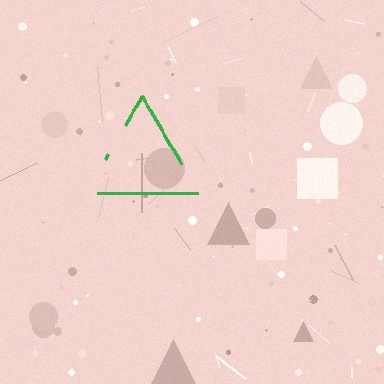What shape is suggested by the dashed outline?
The dashed outline suggests a triangle.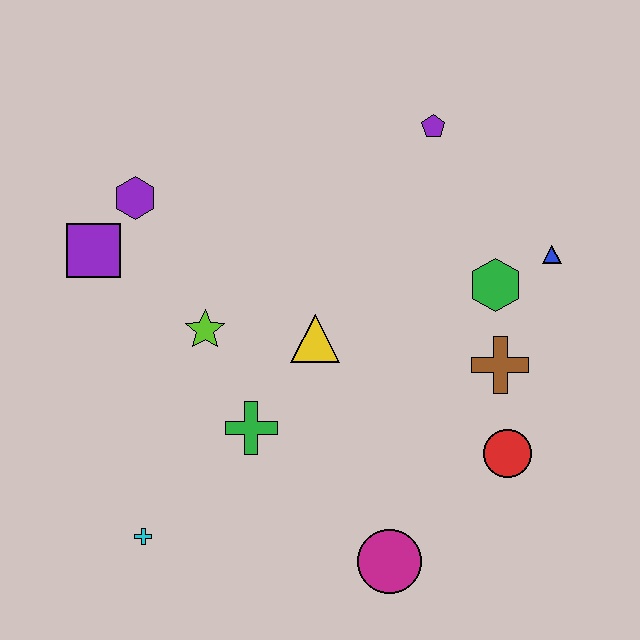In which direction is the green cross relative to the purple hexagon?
The green cross is below the purple hexagon.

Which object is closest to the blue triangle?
The green hexagon is closest to the blue triangle.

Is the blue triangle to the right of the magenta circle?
Yes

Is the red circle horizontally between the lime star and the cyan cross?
No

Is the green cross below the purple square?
Yes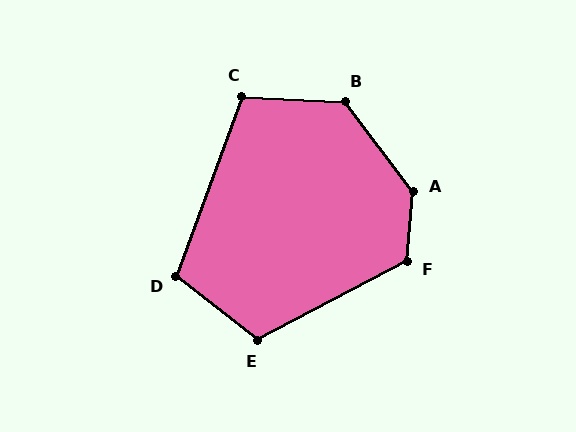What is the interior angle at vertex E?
Approximately 115 degrees (obtuse).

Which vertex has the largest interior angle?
A, at approximately 138 degrees.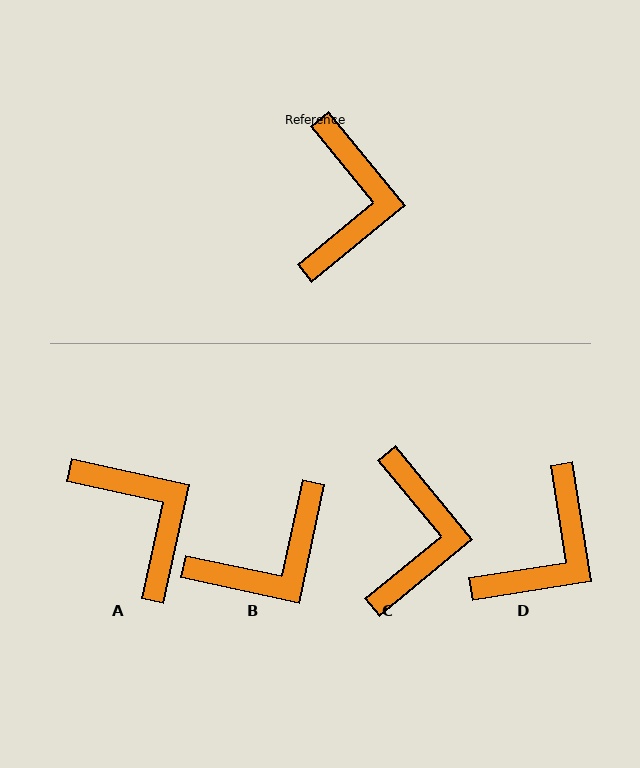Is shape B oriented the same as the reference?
No, it is off by about 52 degrees.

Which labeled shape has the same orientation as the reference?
C.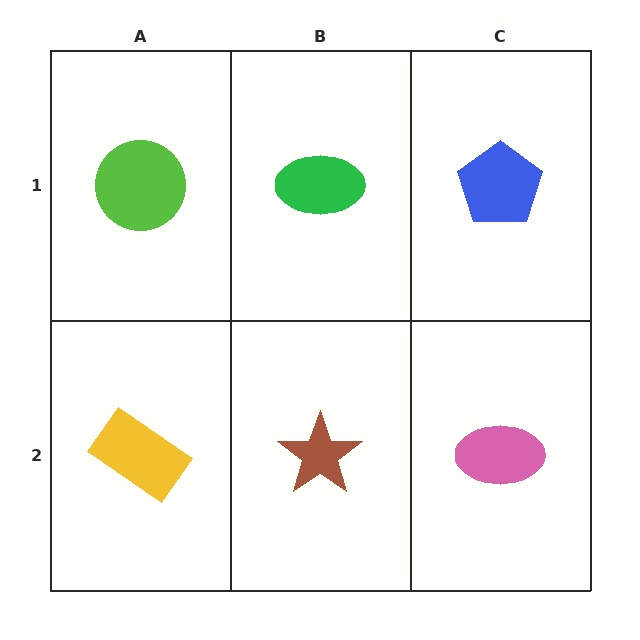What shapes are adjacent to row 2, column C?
A blue pentagon (row 1, column C), a brown star (row 2, column B).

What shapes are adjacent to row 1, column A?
A yellow rectangle (row 2, column A), a green ellipse (row 1, column B).